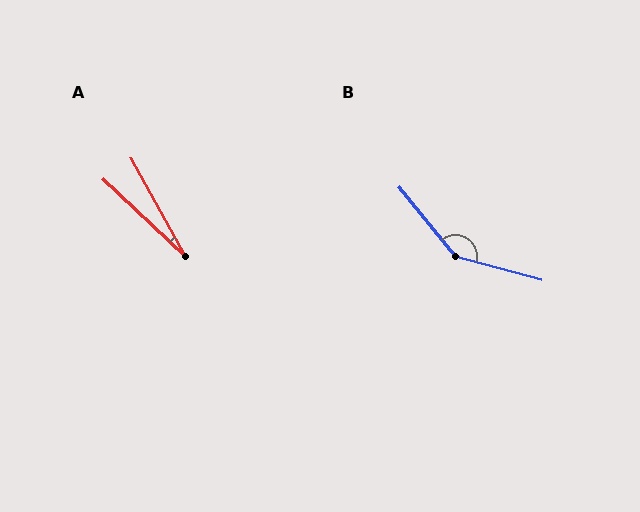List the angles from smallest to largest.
A (18°), B (144°).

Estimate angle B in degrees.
Approximately 144 degrees.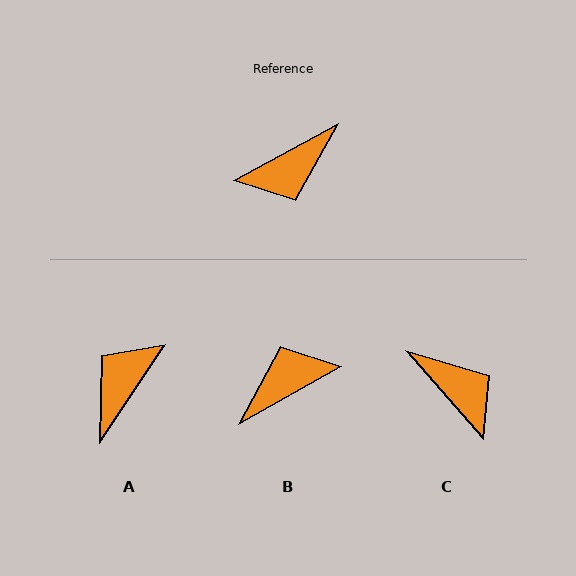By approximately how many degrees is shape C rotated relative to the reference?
Approximately 103 degrees counter-clockwise.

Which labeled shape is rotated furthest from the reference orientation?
B, about 179 degrees away.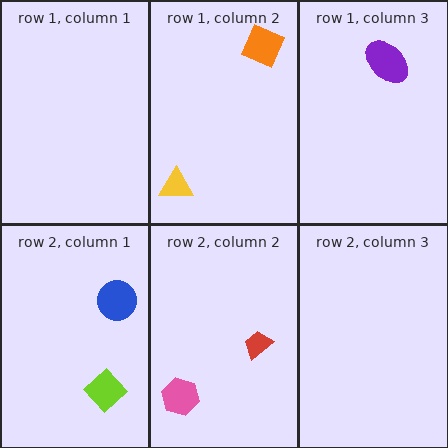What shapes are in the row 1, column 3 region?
The purple ellipse.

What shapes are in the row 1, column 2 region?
The yellow triangle, the orange square.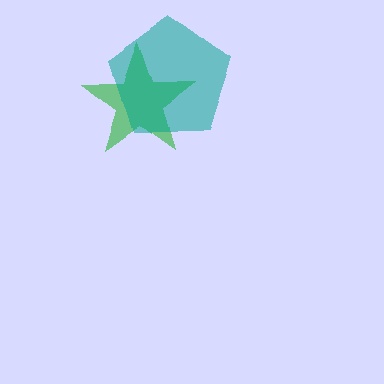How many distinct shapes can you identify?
There are 2 distinct shapes: a green star, a teal pentagon.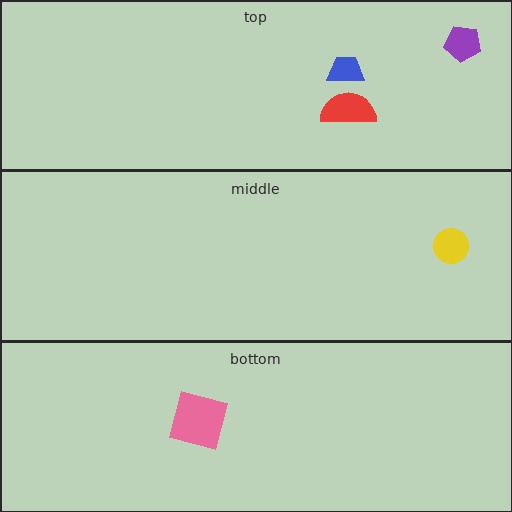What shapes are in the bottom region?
The pink square.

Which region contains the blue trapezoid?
The top region.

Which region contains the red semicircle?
The top region.